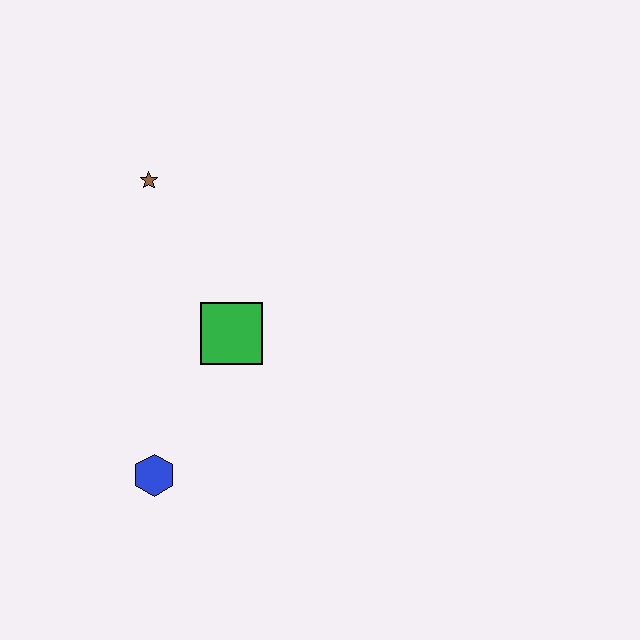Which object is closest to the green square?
The blue hexagon is closest to the green square.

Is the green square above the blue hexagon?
Yes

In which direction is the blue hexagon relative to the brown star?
The blue hexagon is below the brown star.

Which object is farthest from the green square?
The brown star is farthest from the green square.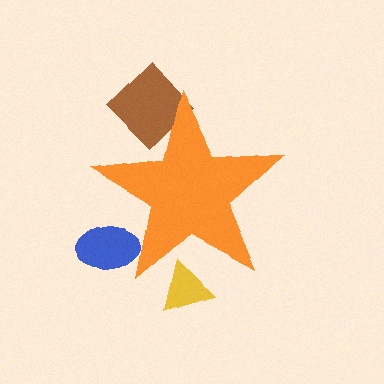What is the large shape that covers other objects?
An orange star.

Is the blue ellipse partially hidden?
Yes, the blue ellipse is partially hidden behind the orange star.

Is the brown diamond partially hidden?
Yes, the brown diamond is partially hidden behind the orange star.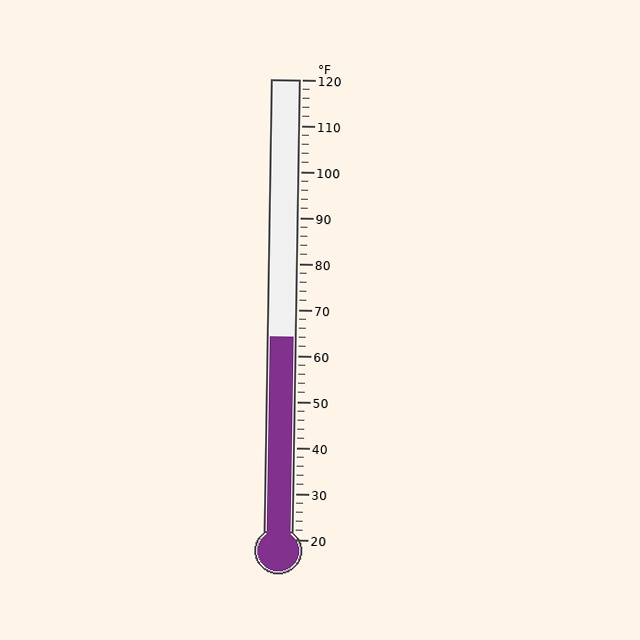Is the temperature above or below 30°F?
The temperature is above 30°F.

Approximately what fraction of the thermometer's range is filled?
The thermometer is filled to approximately 45% of its range.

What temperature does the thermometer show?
The thermometer shows approximately 64°F.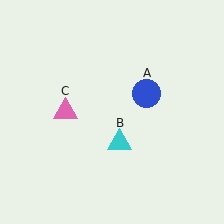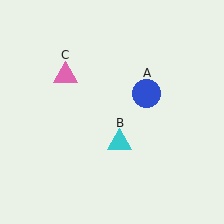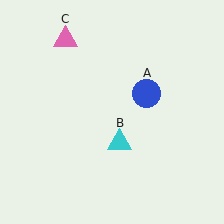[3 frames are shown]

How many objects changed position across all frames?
1 object changed position: pink triangle (object C).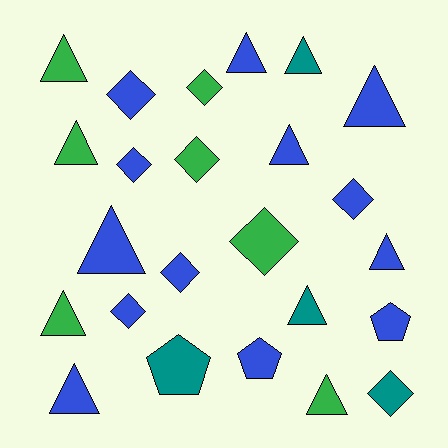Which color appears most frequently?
Blue, with 13 objects.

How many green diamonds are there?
There are 3 green diamonds.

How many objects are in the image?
There are 24 objects.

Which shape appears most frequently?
Triangle, with 12 objects.